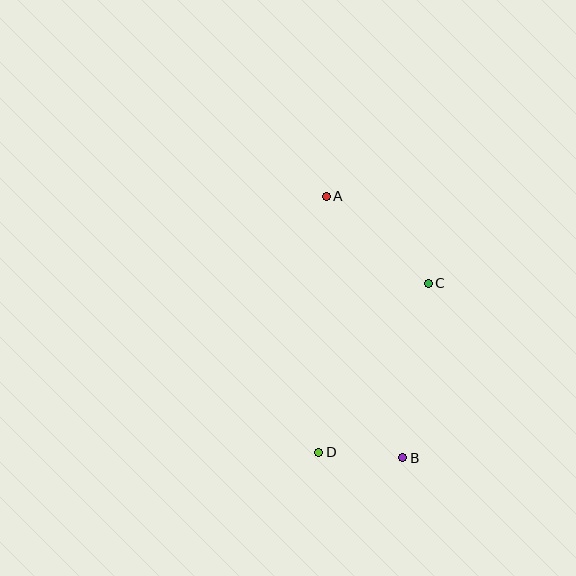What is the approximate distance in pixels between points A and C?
The distance between A and C is approximately 134 pixels.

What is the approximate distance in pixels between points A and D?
The distance between A and D is approximately 256 pixels.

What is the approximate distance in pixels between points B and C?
The distance between B and C is approximately 176 pixels.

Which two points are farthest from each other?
Points A and B are farthest from each other.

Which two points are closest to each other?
Points B and D are closest to each other.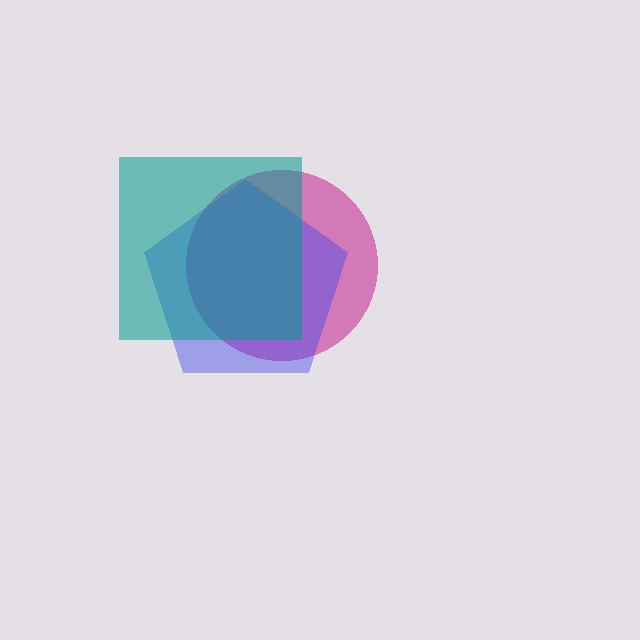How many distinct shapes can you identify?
There are 3 distinct shapes: a magenta circle, a blue pentagon, a teal square.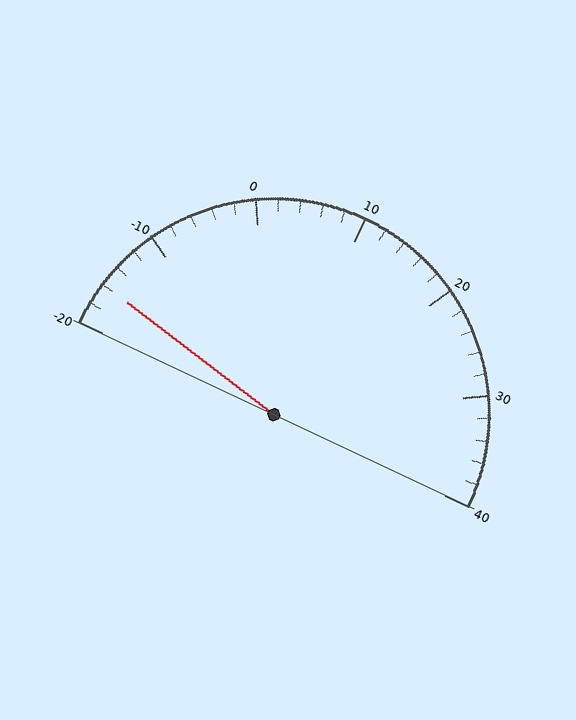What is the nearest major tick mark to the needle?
The nearest major tick mark is -20.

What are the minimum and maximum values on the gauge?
The gauge ranges from -20 to 40.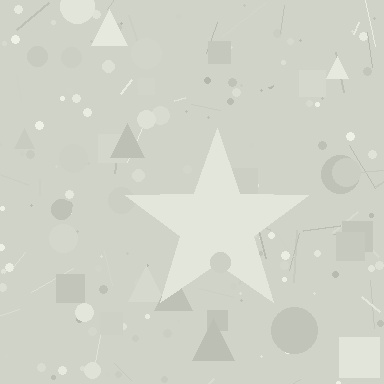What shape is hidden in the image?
A star is hidden in the image.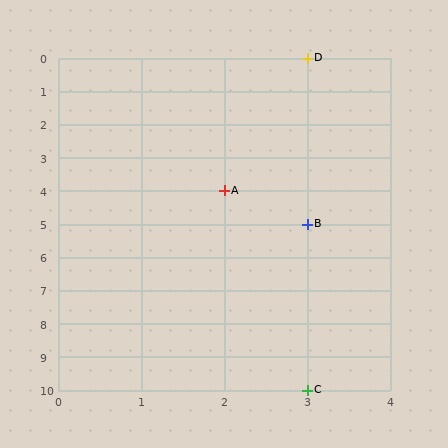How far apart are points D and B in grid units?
Points D and B are 5 rows apart.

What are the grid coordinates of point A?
Point A is at grid coordinates (2, 4).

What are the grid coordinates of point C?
Point C is at grid coordinates (3, 10).